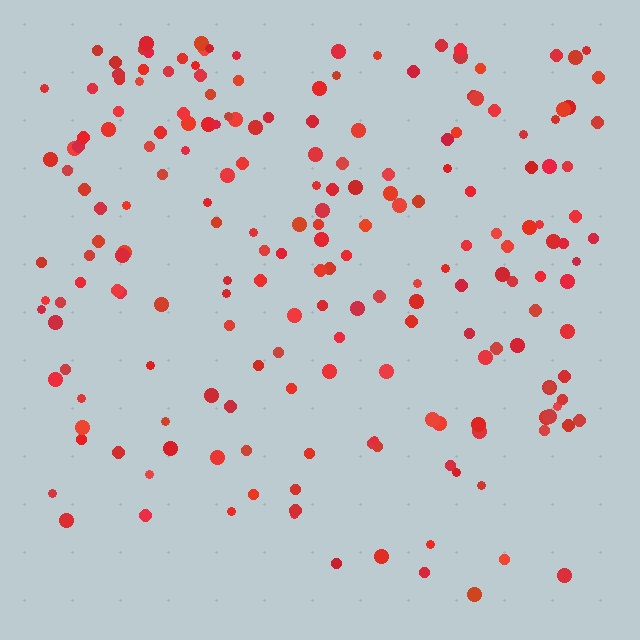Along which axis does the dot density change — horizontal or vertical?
Vertical.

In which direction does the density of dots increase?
From bottom to top, with the top side densest.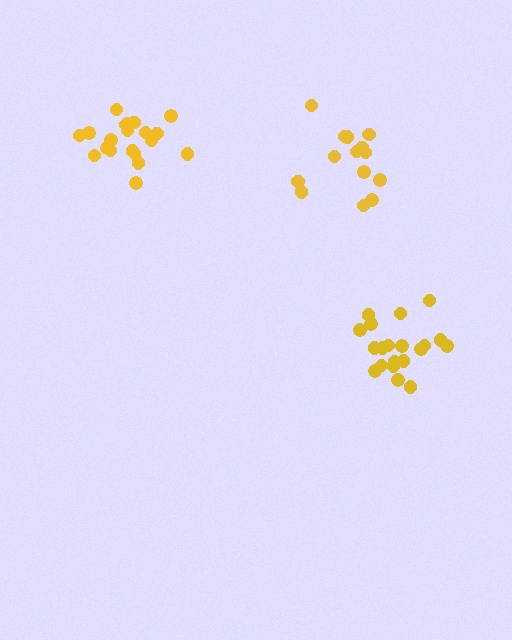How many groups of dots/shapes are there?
There are 3 groups.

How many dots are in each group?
Group 1: 14 dots, Group 2: 20 dots, Group 3: 20 dots (54 total).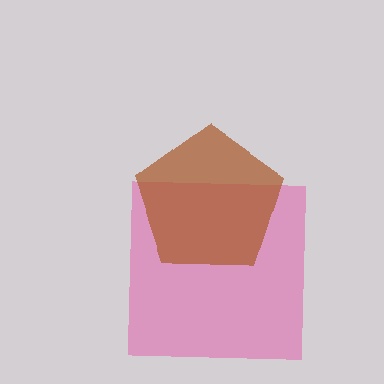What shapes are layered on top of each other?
The layered shapes are: a pink square, a brown pentagon.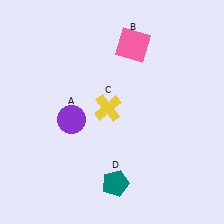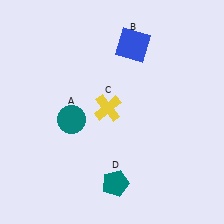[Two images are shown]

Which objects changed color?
A changed from purple to teal. B changed from pink to blue.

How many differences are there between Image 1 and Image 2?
There are 2 differences between the two images.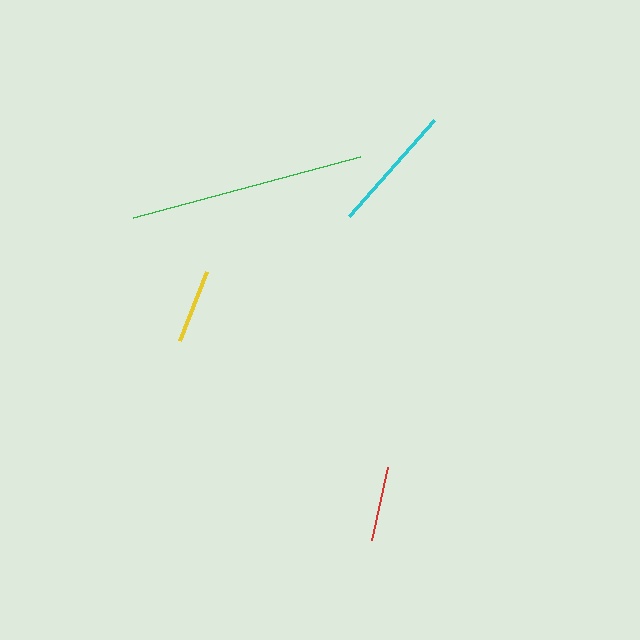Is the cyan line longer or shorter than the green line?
The green line is longer than the cyan line.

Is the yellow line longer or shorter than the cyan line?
The cyan line is longer than the yellow line.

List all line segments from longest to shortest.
From longest to shortest: green, cyan, yellow, red.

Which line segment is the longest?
The green line is the longest at approximately 235 pixels.